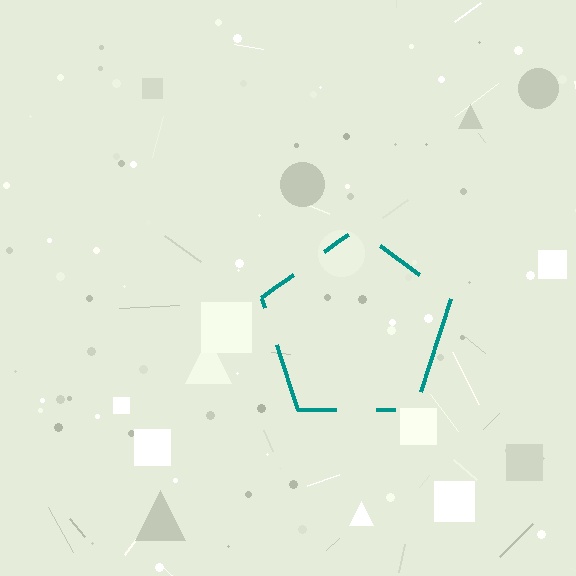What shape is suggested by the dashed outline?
The dashed outline suggests a pentagon.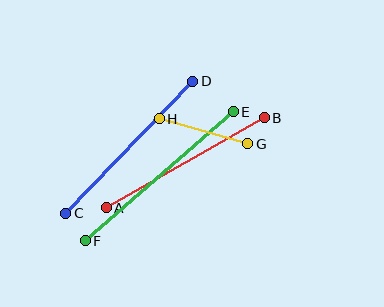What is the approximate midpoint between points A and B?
The midpoint is at approximately (185, 163) pixels.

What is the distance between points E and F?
The distance is approximately 196 pixels.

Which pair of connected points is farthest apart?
Points E and F are farthest apart.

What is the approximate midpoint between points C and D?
The midpoint is at approximately (129, 147) pixels.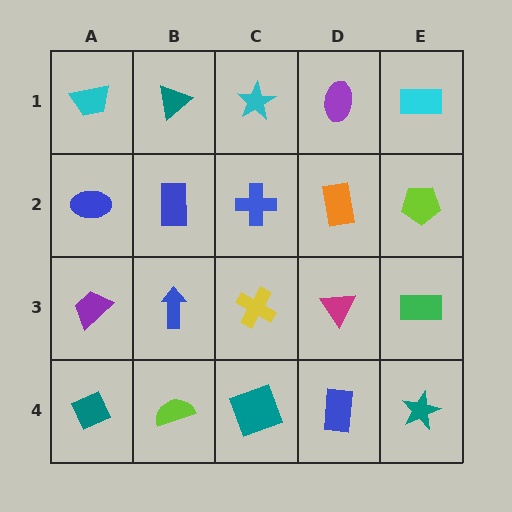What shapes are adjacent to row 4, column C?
A yellow cross (row 3, column C), a lime semicircle (row 4, column B), a blue rectangle (row 4, column D).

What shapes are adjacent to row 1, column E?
A lime pentagon (row 2, column E), a purple ellipse (row 1, column D).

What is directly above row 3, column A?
A blue ellipse.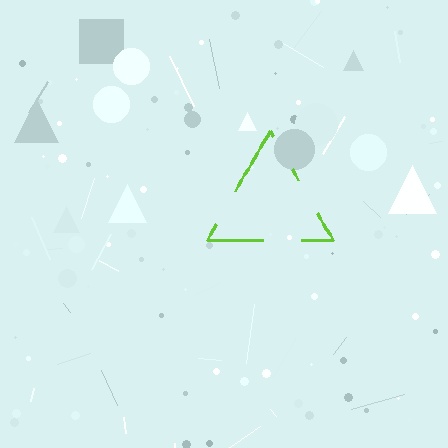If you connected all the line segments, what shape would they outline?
They would outline a triangle.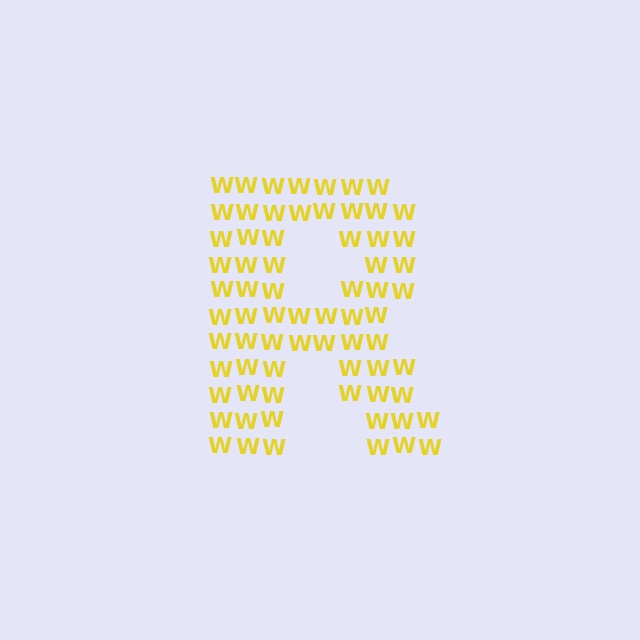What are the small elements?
The small elements are letter W's.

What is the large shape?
The large shape is the letter R.